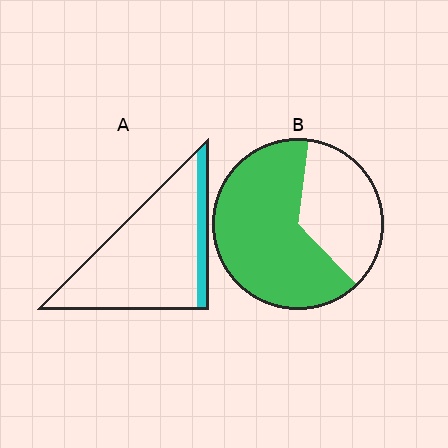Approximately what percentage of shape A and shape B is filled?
A is approximately 15% and B is approximately 65%.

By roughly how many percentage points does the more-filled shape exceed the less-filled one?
By roughly 50 percentage points (B over A).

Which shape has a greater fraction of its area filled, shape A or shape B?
Shape B.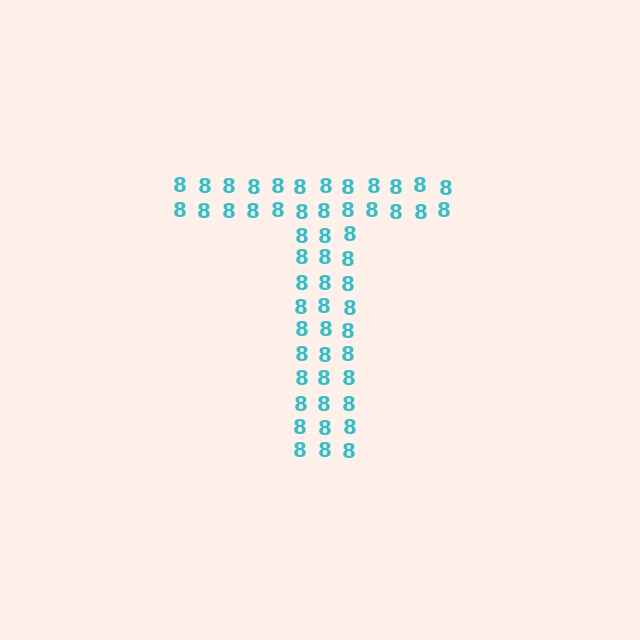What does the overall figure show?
The overall figure shows the letter T.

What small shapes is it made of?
It is made of small digit 8's.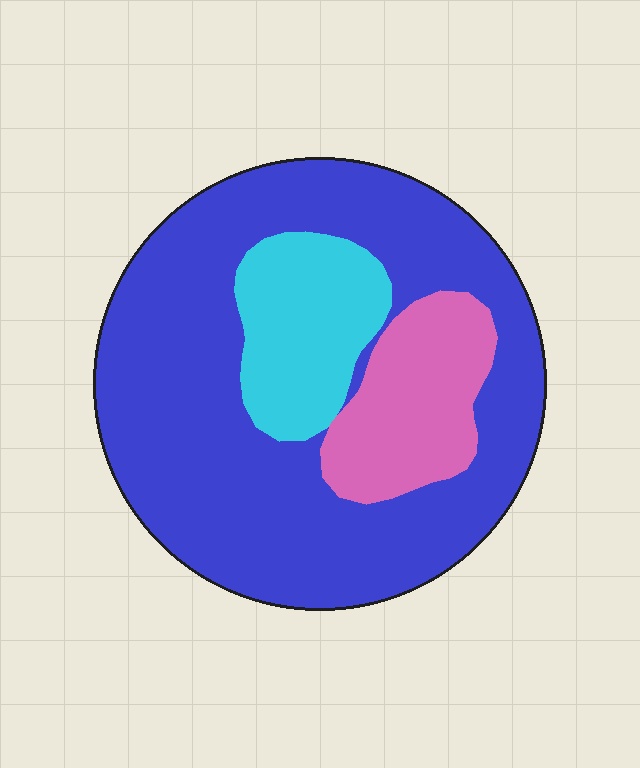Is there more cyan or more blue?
Blue.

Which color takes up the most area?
Blue, at roughly 70%.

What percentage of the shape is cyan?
Cyan takes up less than a sixth of the shape.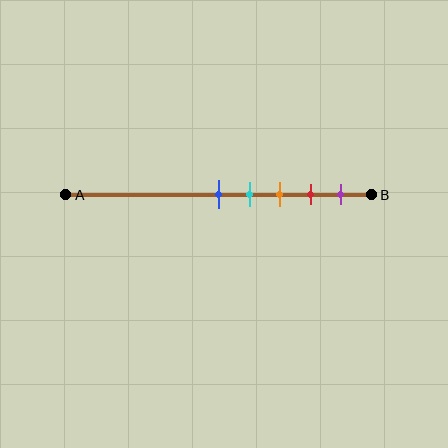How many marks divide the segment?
There are 5 marks dividing the segment.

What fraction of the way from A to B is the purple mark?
The purple mark is approximately 90% (0.9) of the way from A to B.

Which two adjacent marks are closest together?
The blue and cyan marks are the closest adjacent pair.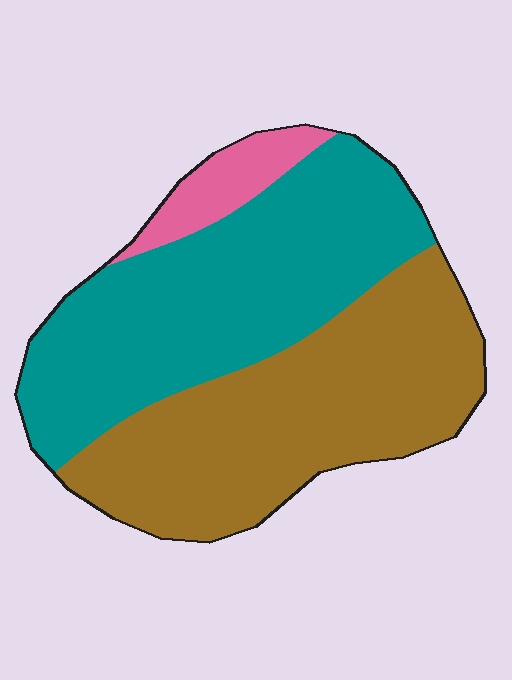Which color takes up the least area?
Pink, at roughly 10%.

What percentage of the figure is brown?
Brown covers 46% of the figure.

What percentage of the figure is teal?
Teal takes up between a third and a half of the figure.